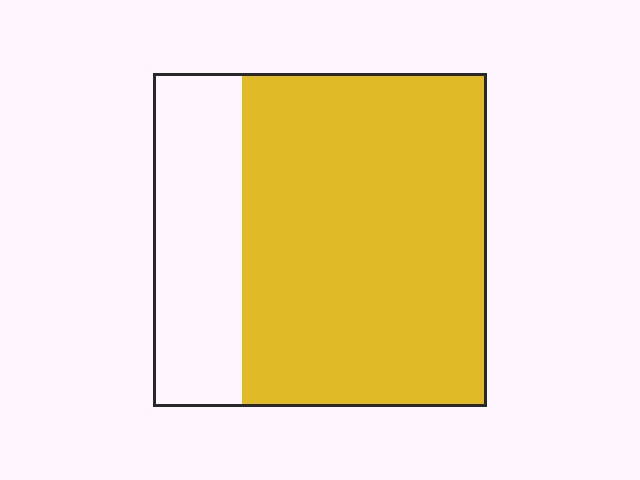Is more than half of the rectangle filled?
Yes.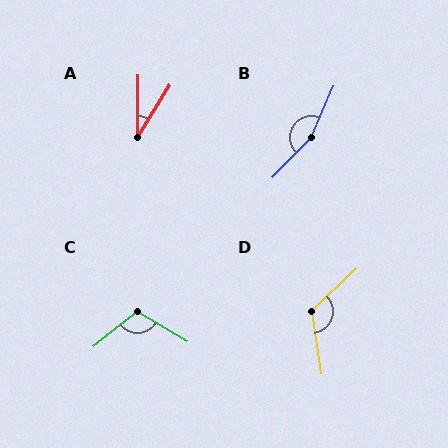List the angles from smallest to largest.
A (31°), C (111°), D (126°), B (160°).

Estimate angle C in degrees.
Approximately 111 degrees.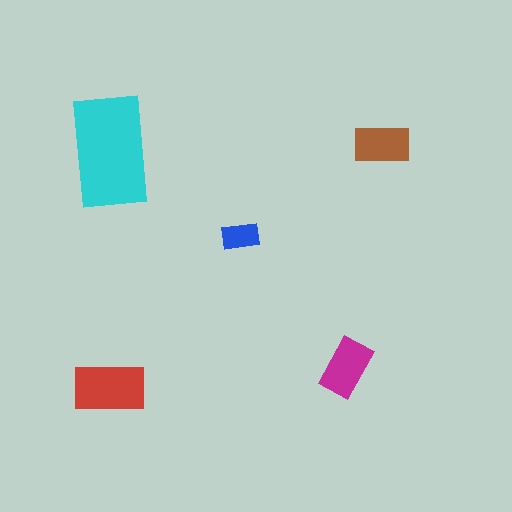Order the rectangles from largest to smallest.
the cyan one, the red one, the magenta one, the brown one, the blue one.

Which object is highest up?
The brown rectangle is topmost.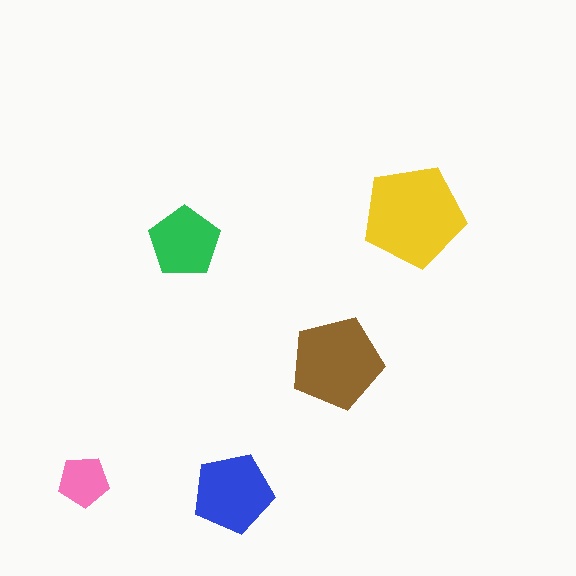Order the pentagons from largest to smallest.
the yellow one, the brown one, the blue one, the green one, the pink one.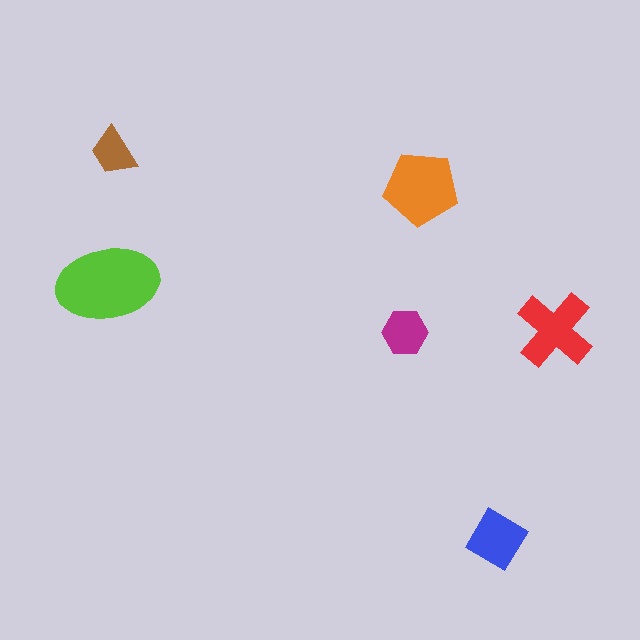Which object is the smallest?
The brown trapezoid.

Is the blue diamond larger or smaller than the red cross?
Smaller.